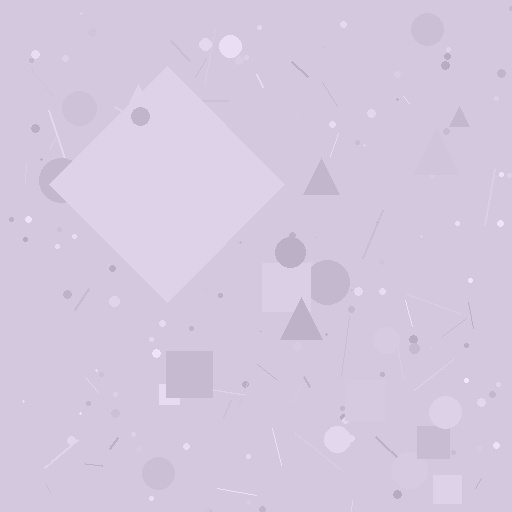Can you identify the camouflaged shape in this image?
The camouflaged shape is a diamond.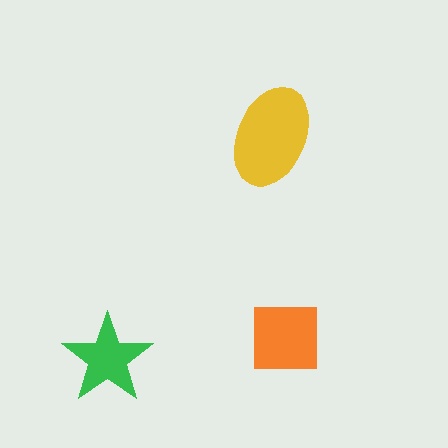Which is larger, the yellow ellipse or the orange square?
The yellow ellipse.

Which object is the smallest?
The green star.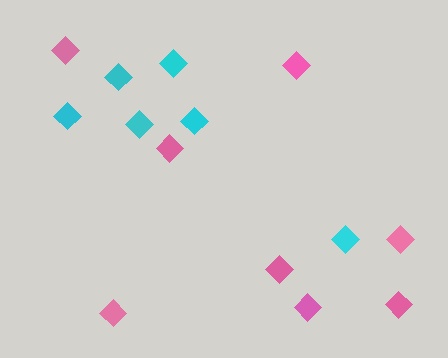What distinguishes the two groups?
There are 2 groups: one group of cyan diamonds (6) and one group of pink diamonds (8).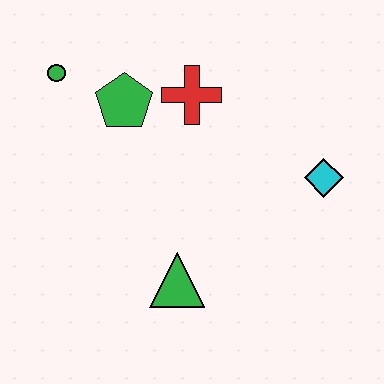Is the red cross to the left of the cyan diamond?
Yes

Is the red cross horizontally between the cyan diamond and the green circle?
Yes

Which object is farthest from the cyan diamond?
The green circle is farthest from the cyan diamond.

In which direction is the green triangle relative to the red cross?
The green triangle is below the red cross.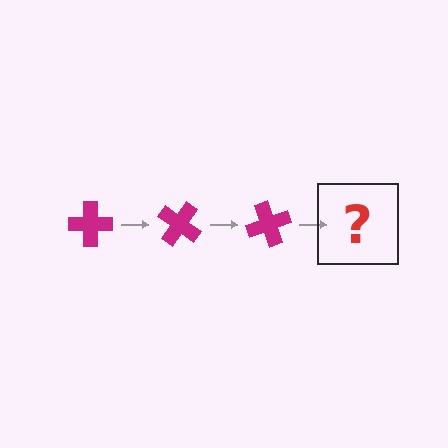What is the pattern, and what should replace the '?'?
The pattern is that the cross rotates 35 degrees each step. The '?' should be a magenta cross rotated 105 degrees.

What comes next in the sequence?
The next element should be a magenta cross rotated 105 degrees.